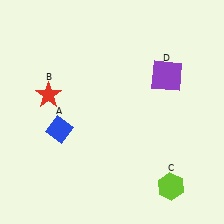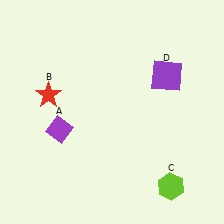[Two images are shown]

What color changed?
The diamond (A) changed from blue in Image 1 to purple in Image 2.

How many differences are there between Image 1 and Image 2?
There is 1 difference between the two images.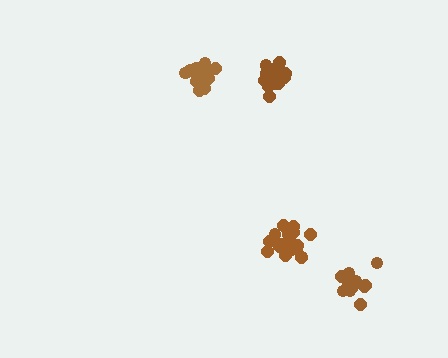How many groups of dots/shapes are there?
There are 4 groups.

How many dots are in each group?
Group 1: 19 dots, Group 2: 20 dots, Group 3: 17 dots, Group 4: 17 dots (73 total).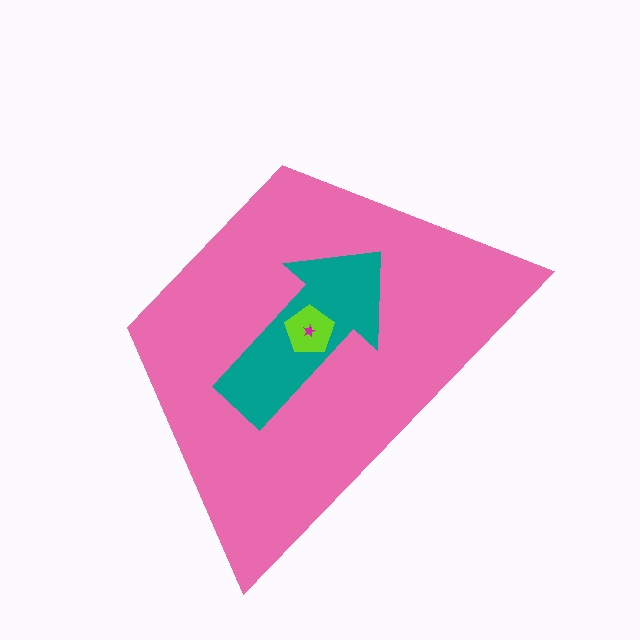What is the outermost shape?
The pink trapezoid.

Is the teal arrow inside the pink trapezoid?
Yes.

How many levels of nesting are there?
4.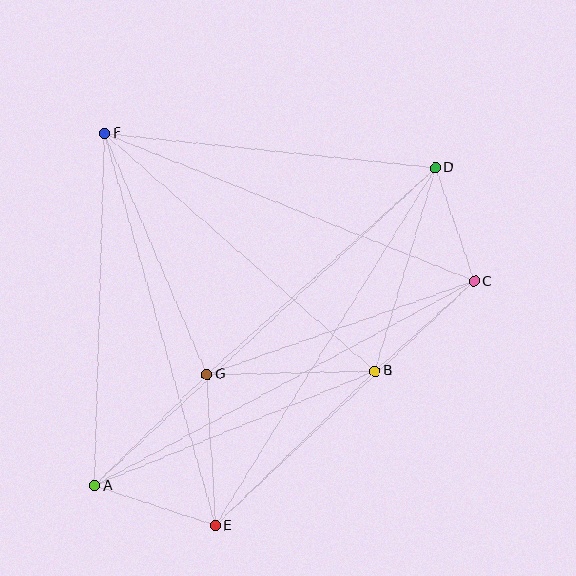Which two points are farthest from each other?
Points A and D are farthest from each other.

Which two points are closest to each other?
Points C and D are closest to each other.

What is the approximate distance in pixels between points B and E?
The distance between B and E is approximately 223 pixels.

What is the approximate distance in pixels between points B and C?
The distance between B and C is approximately 133 pixels.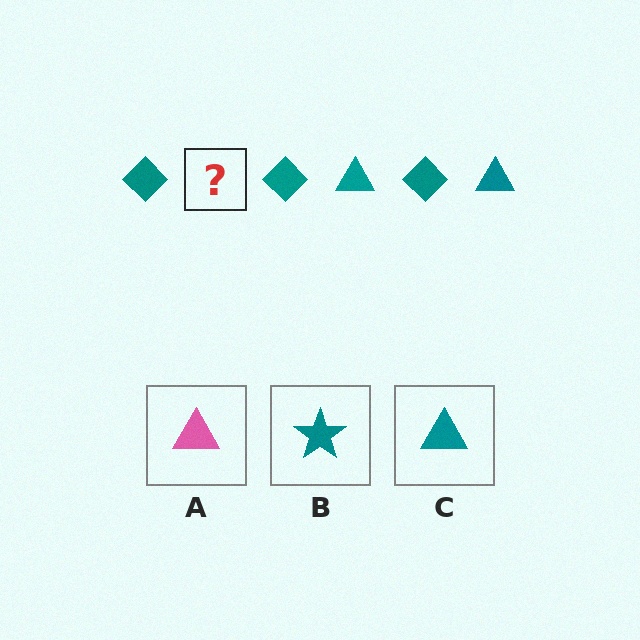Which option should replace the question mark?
Option C.